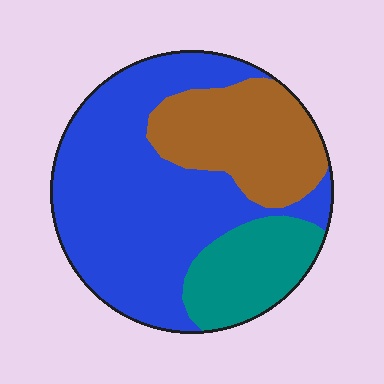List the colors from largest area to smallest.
From largest to smallest: blue, brown, teal.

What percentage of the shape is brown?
Brown takes up between a sixth and a third of the shape.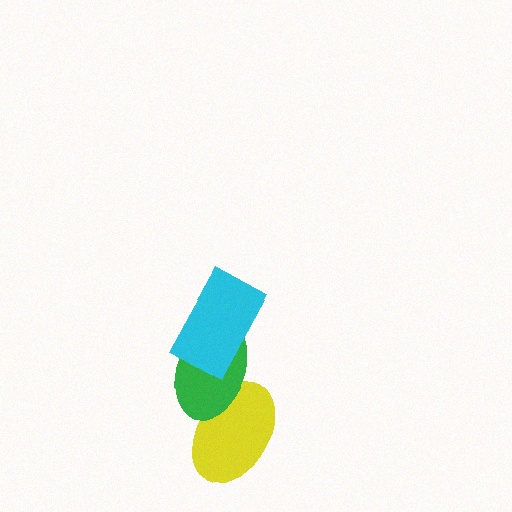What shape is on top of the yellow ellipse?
The green ellipse is on top of the yellow ellipse.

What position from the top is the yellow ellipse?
The yellow ellipse is 3rd from the top.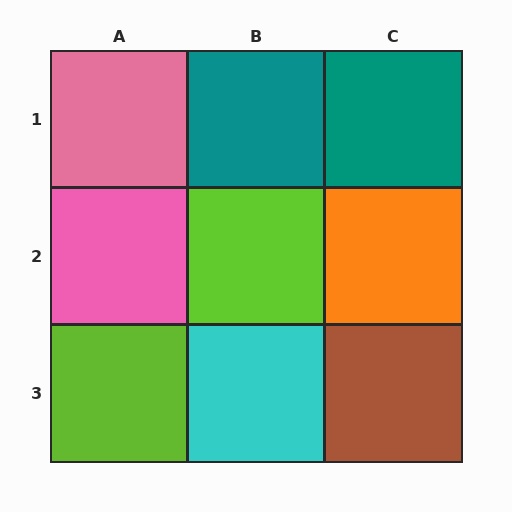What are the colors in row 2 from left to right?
Pink, lime, orange.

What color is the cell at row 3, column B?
Cyan.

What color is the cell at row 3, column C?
Brown.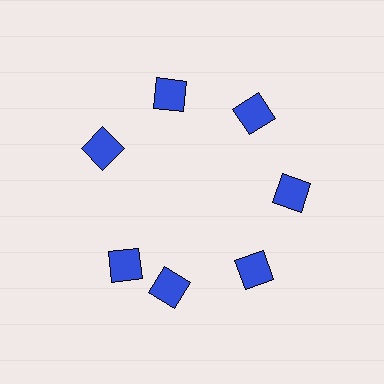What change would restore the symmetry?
The symmetry would be restored by rotating it back into even spacing with its neighbors so that all 7 diamonds sit at equal angles and equal distance from the center.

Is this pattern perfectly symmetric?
No. The 7 blue diamonds are arranged in a ring, but one element near the 8 o'clock position is rotated out of alignment along the ring, breaking the 7-fold rotational symmetry.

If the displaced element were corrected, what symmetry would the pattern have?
It would have 7-fold rotational symmetry — the pattern would map onto itself every 51 degrees.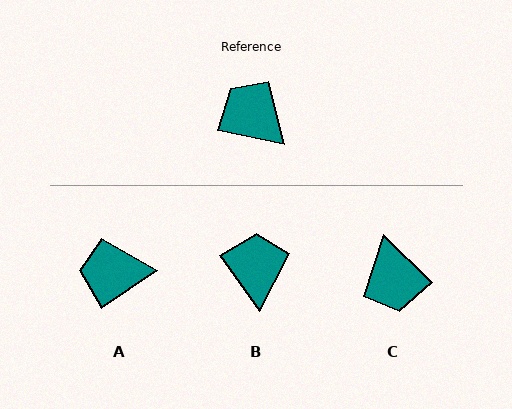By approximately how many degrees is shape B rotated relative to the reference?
Approximately 42 degrees clockwise.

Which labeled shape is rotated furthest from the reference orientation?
C, about 148 degrees away.